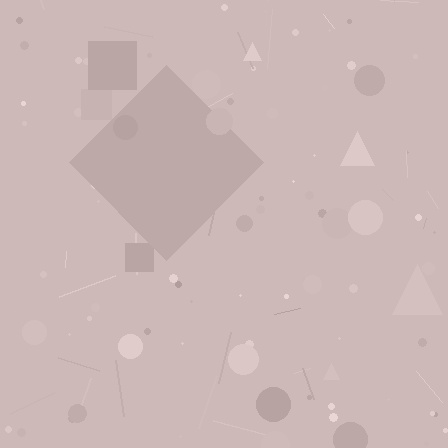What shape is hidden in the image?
A diamond is hidden in the image.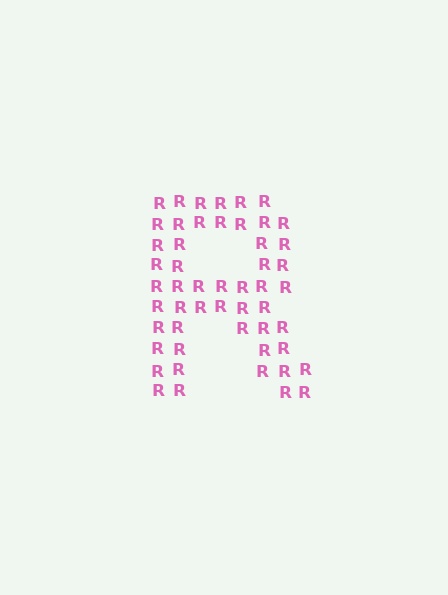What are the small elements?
The small elements are letter R's.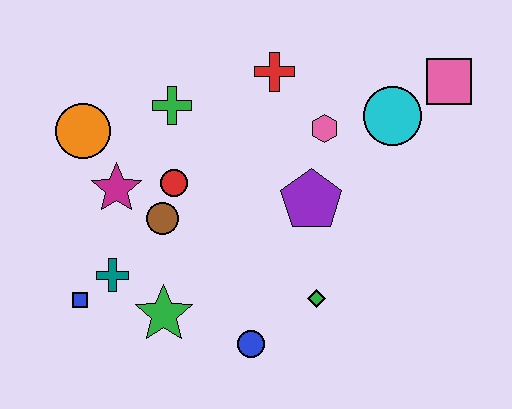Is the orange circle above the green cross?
No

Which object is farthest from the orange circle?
The pink square is farthest from the orange circle.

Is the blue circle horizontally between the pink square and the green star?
Yes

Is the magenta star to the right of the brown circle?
No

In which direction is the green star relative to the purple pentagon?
The green star is to the left of the purple pentagon.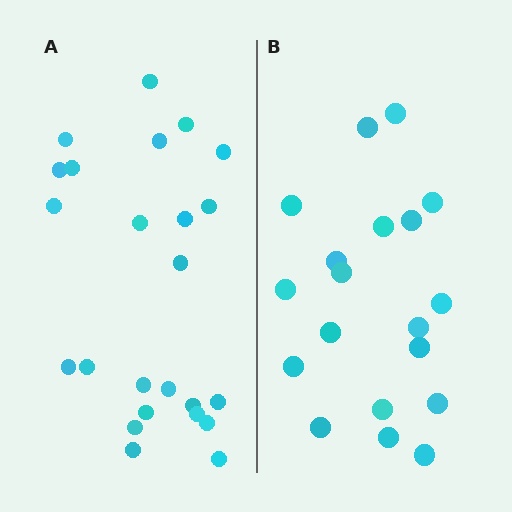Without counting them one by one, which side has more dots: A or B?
Region A (the left region) has more dots.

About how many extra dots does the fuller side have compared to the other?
Region A has about 5 more dots than region B.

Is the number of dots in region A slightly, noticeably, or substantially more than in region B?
Region A has noticeably more, but not dramatically so. The ratio is roughly 1.3 to 1.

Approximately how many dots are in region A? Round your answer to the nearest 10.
About 20 dots. (The exact count is 24, which rounds to 20.)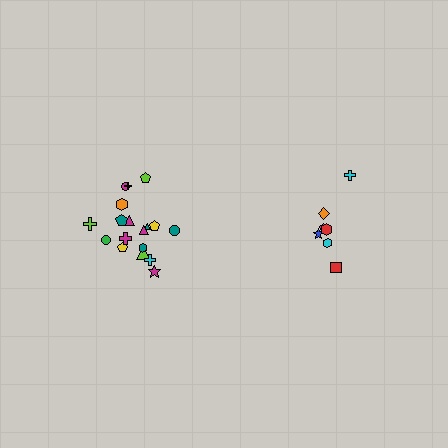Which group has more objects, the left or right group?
The left group.